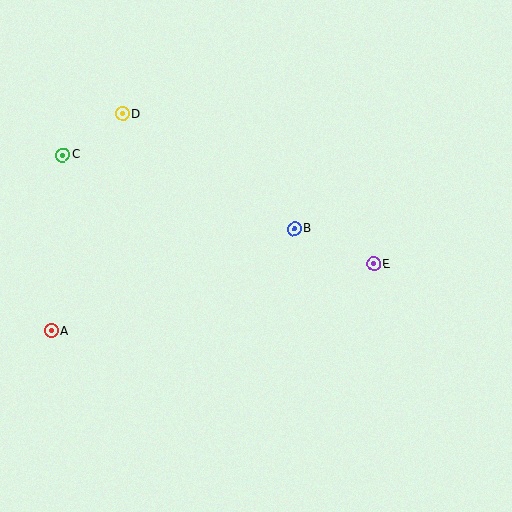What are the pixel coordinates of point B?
Point B is at (294, 229).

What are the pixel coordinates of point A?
Point A is at (51, 331).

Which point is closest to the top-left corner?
Point C is closest to the top-left corner.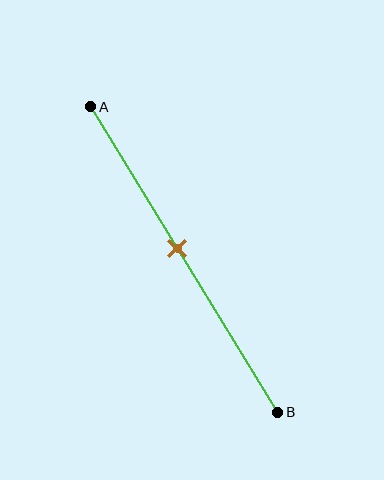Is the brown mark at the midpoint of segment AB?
No, the mark is at about 45% from A, not at the 50% midpoint.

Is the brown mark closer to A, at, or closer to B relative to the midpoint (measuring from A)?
The brown mark is closer to point A than the midpoint of segment AB.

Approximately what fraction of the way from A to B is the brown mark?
The brown mark is approximately 45% of the way from A to B.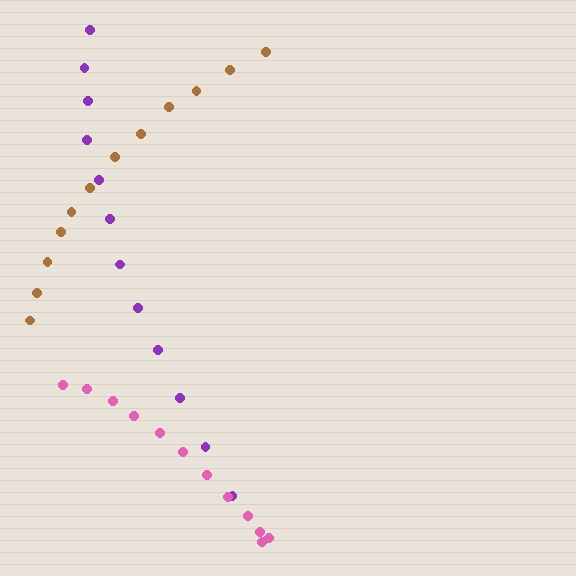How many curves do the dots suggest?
There are 3 distinct paths.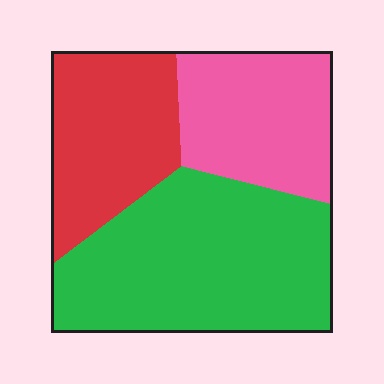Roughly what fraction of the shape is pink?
Pink covers roughly 25% of the shape.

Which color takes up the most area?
Green, at roughly 45%.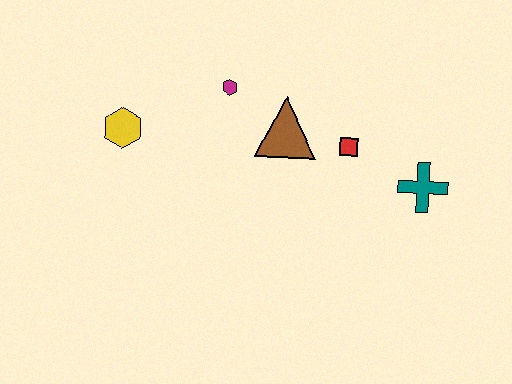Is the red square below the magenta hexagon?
Yes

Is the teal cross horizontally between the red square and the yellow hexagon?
No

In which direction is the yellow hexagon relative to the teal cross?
The yellow hexagon is to the left of the teal cross.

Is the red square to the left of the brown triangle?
No